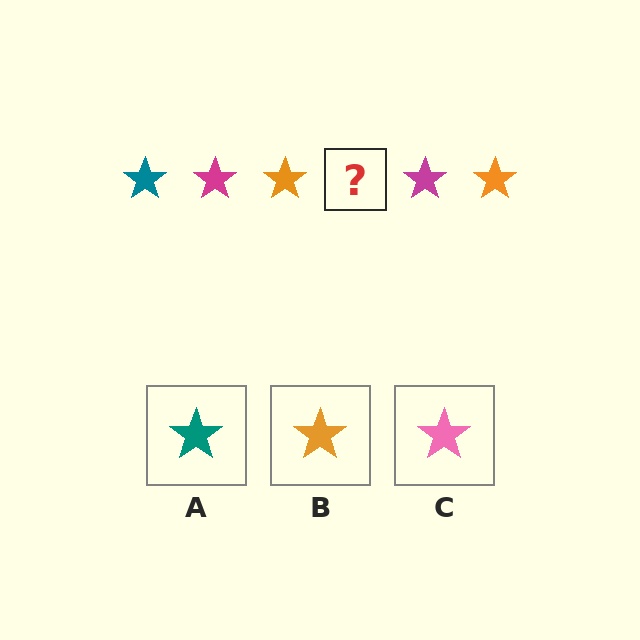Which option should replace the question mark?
Option A.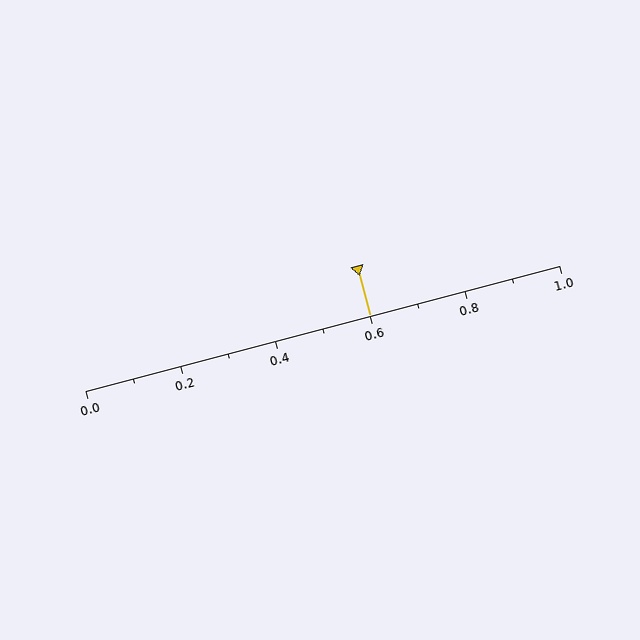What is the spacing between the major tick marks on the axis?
The major ticks are spaced 0.2 apart.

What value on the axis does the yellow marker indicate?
The marker indicates approximately 0.6.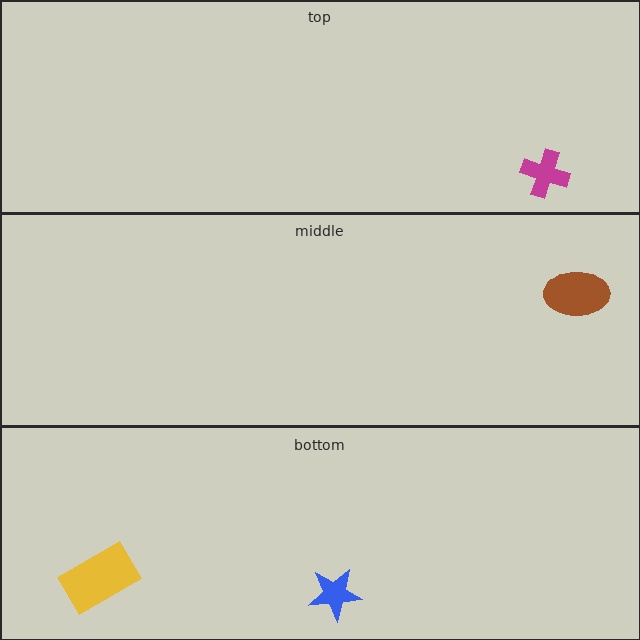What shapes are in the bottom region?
The yellow rectangle, the blue star.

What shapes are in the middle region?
The brown ellipse.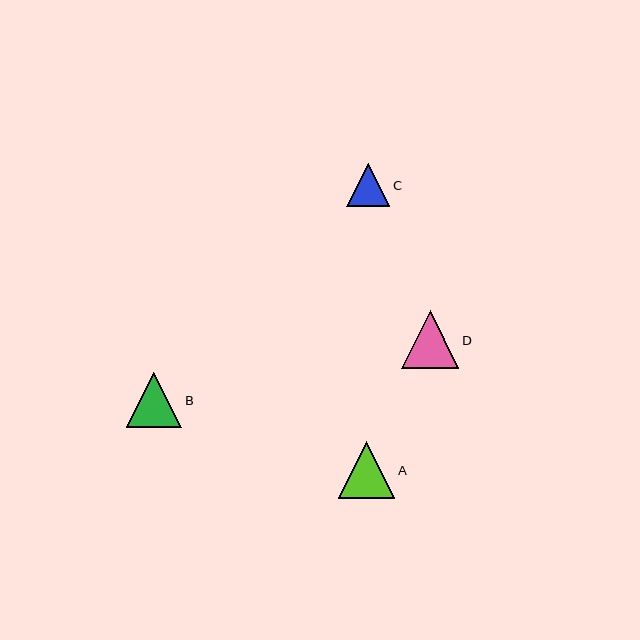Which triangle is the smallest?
Triangle C is the smallest with a size of approximately 43 pixels.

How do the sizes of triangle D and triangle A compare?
Triangle D and triangle A are approximately the same size.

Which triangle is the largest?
Triangle D is the largest with a size of approximately 57 pixels.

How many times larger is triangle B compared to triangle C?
Triangle B is approximately 1.3 times the size of triangle C.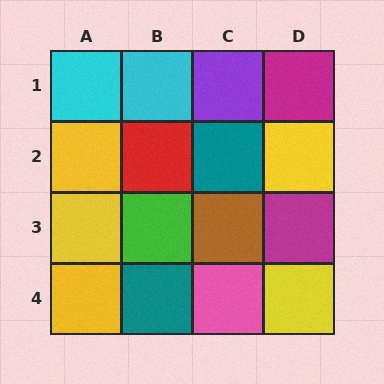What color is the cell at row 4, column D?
Yellow.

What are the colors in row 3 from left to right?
Yellow, green, brown, magenta.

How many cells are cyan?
2 cells are cyan.